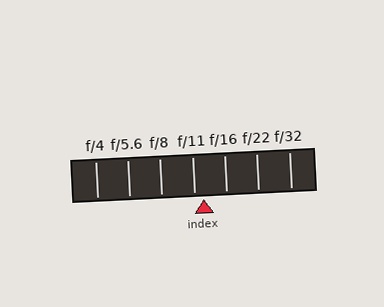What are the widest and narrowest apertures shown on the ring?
The widest aperture shown is f/4 and the narrowest is f/32.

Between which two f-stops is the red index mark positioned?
The index mark is between f/11 and f/16.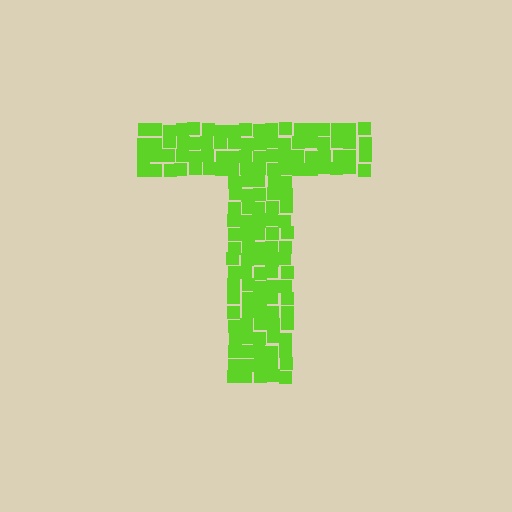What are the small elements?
The small elements are squares.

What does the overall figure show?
The overall figure shows the letter T.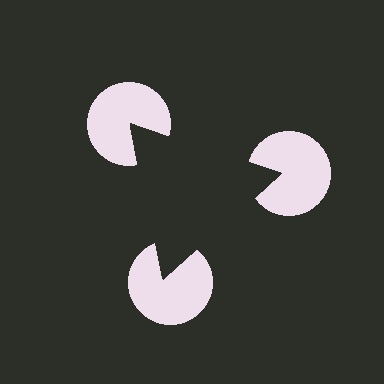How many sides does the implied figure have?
3 sides.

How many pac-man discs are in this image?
There are 3 — one at each vertex of the illusory triangle.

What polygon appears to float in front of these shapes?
An illusory triangle — its edges are inferred from the aligned wedge cuts in the pac-man discs, not physically drawn.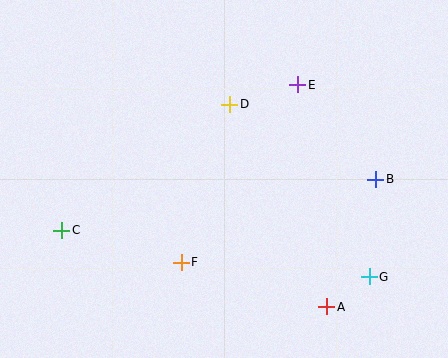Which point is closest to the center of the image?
Point D at (230, 104) is closest to the center.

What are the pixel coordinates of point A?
Point A is at (327, 307).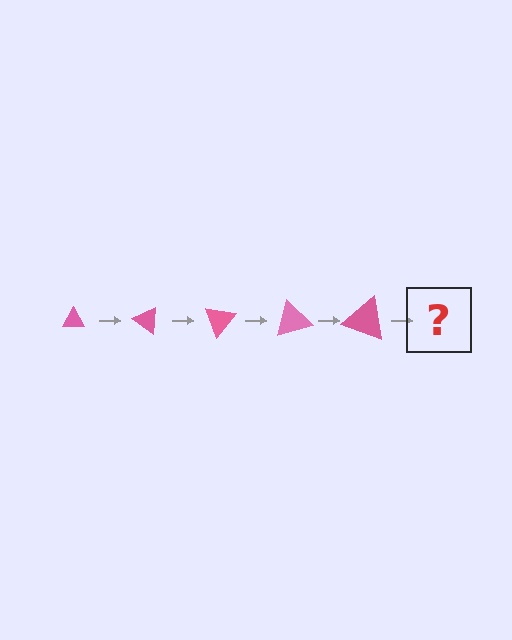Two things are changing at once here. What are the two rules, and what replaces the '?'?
The two rules are that the triangle grows larger each step and it rotates 35 degrees each step. The '?' should be a triangle, larger than the previous one and rotated 175 degrees from the start.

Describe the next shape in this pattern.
It should be a triangle, larger than the previous one and rotated 175 degrees from the start.